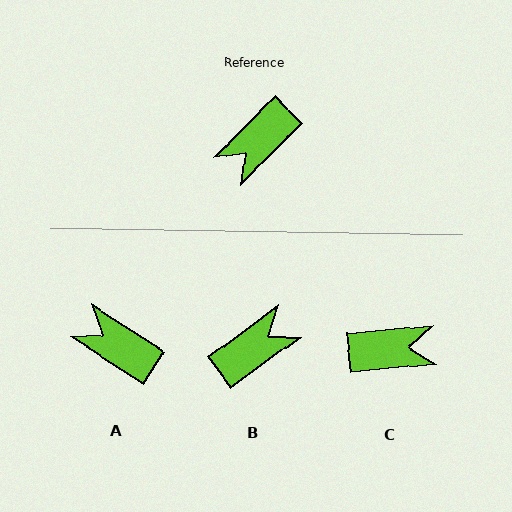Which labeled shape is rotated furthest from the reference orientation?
B, about 171 degrees away.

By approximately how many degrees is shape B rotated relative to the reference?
Approximately 171 degrees counter-clockwise.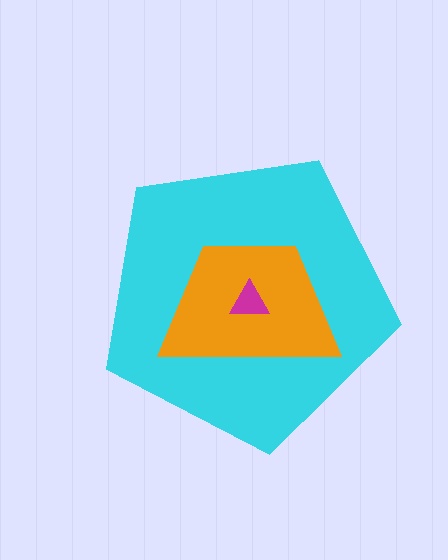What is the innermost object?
The magenta triangle.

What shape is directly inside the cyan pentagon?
The orange trapezoid.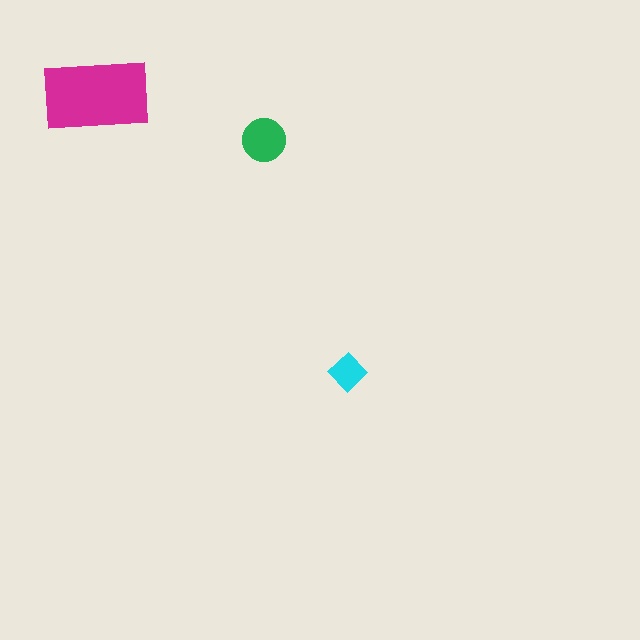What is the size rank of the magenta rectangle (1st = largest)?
1st.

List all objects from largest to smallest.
The magenta rectangle, the green circle, the cyan diamond.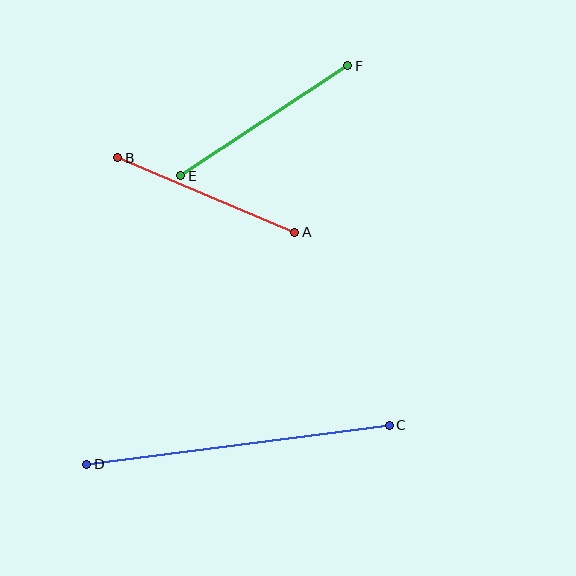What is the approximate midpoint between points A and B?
The midpoint is at approximately (206, 195) pixels.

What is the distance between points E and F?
The distance is approximately 200 pixels.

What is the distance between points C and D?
The distance is approximately 305 pixels.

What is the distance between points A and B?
The distance is approximately 192 pixels.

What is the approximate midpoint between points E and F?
The midpoint is at approximately (264, 121) pixels.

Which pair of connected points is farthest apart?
Points C and D are farthest apart.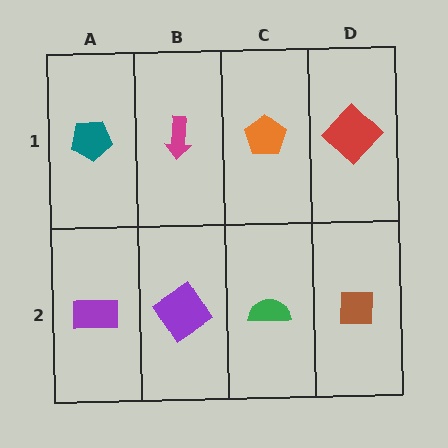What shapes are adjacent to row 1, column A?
A purple rectangle (row 2, column A), a magenta arrow (row 1, column B).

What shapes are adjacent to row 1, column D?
A brown square (row 2, column D), an orange pentagon (row 1, column C).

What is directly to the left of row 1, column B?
A teal pentagon.